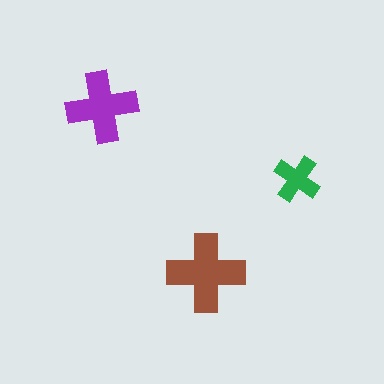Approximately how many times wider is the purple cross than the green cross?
About 1.5 times wider.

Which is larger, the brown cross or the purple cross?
The brown one.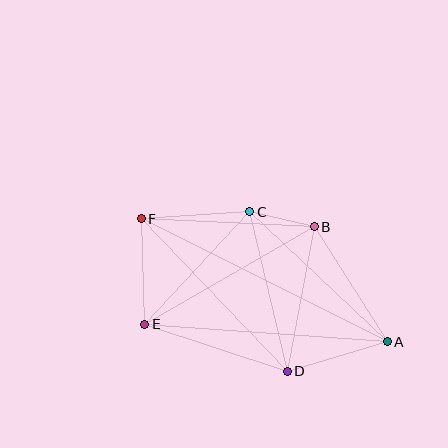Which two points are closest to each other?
Points B and C are closest to each other.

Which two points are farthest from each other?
Points A and F are farthest from each other.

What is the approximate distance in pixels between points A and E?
The distance between A and E is approximately 243 pixels.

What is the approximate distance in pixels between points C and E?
The distance between C and E is approximately 154 pixels.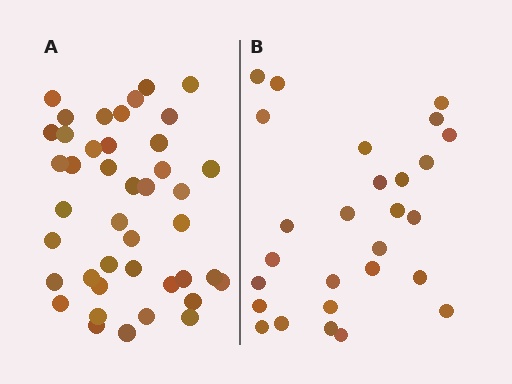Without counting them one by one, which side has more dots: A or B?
Region A (the left region) has more dots.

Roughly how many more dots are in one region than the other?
Region A has approximately 15 more dots than region B.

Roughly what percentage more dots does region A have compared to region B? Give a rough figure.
About 55% more.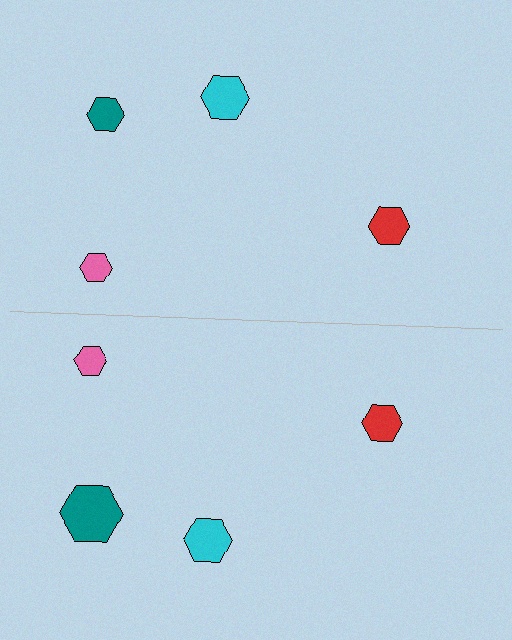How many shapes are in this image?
There are 8 shapes in this image.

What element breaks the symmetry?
The teal hexagon on the bottom side has a different size than its mirror counterpart.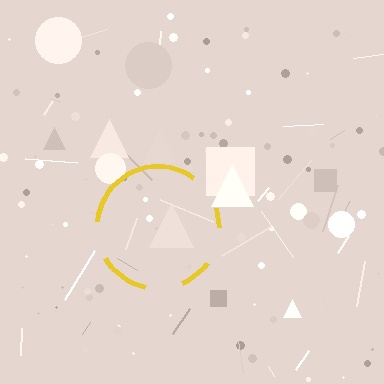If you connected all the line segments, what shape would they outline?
They would outline a circle.